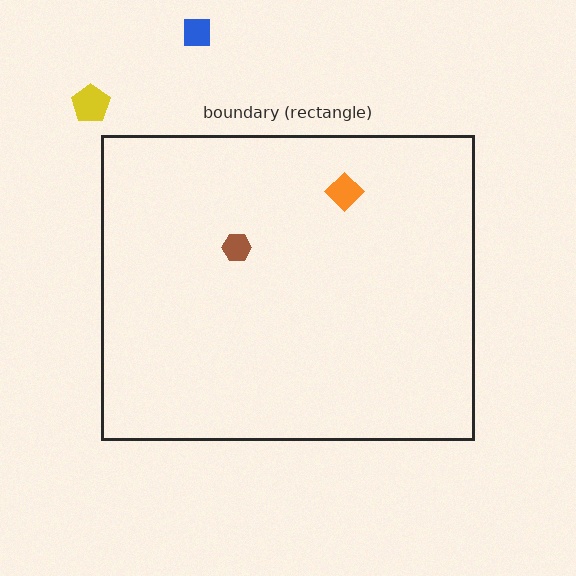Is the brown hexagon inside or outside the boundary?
Inside.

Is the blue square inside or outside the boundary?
Outside.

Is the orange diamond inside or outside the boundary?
Inside.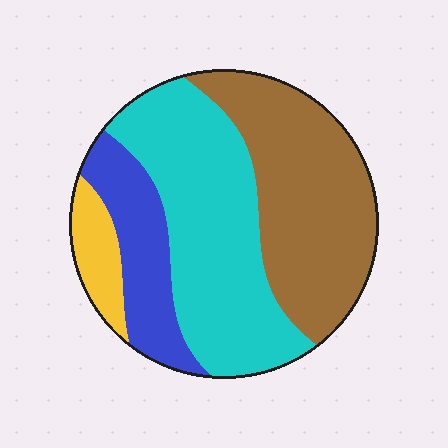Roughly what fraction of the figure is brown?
Brown covers 36% of the figure.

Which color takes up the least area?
Yellow, at roughly 10%.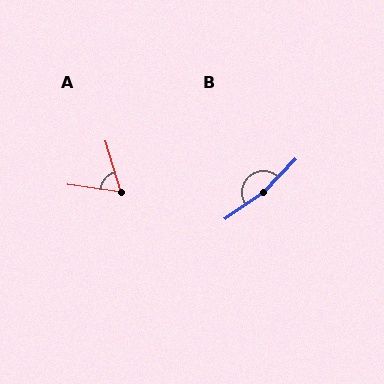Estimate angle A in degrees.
Approximately 65 degrees.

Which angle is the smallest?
A, at approximately 65 degrees.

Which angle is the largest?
B, at approximately 168 degrees.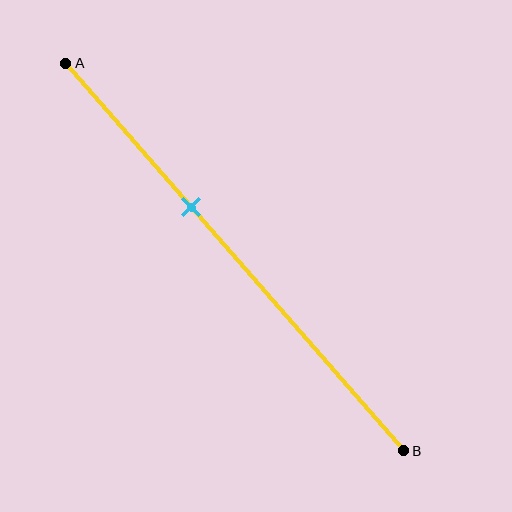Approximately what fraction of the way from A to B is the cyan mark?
The cyan mark is approximately 35% of the way from A to B.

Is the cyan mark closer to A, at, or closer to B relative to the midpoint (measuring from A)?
The cyan mark is closer to point A than the midpoint of segment AB.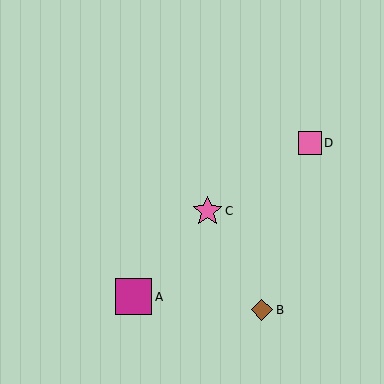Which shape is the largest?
The magenta square (labeled A) is the largest.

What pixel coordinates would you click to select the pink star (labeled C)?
Click at (208, 211) to select the pink star C.